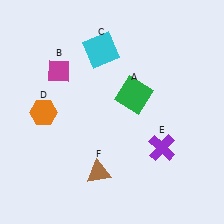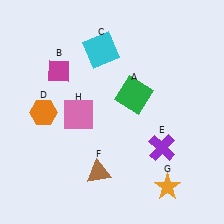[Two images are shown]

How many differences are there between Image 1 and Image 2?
There are 2 differences between the two images.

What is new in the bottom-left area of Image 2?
A pink square (H) was added in the bottom-left area of Image 2.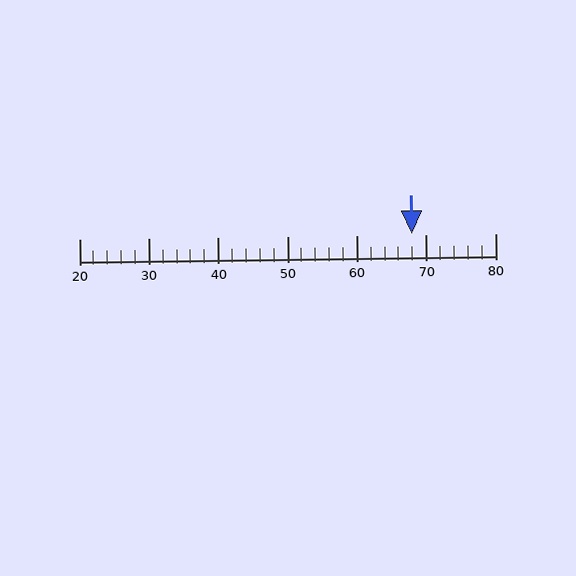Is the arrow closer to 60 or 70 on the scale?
The arrow is closer to 70.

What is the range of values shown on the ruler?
The ruler shows values from 20 to 80.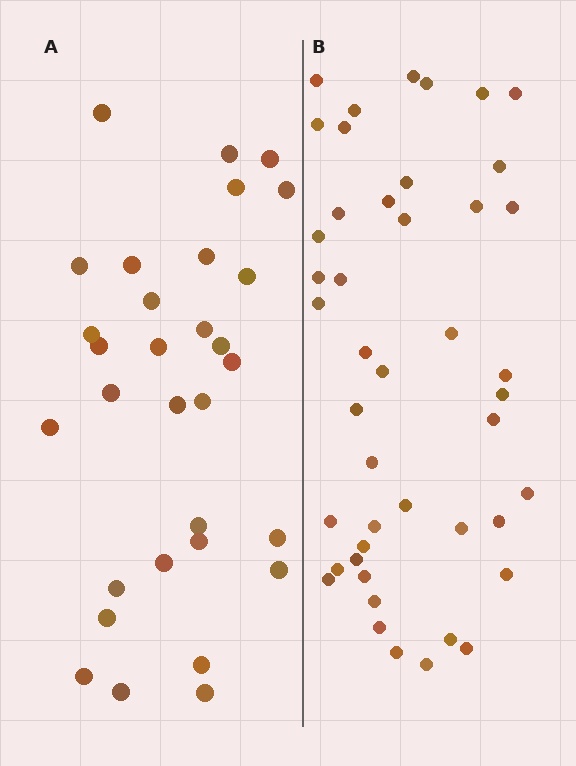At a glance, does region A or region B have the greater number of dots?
Region B (the right region) has more dots.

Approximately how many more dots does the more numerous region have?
Region B has approximately 15 more dots than region A.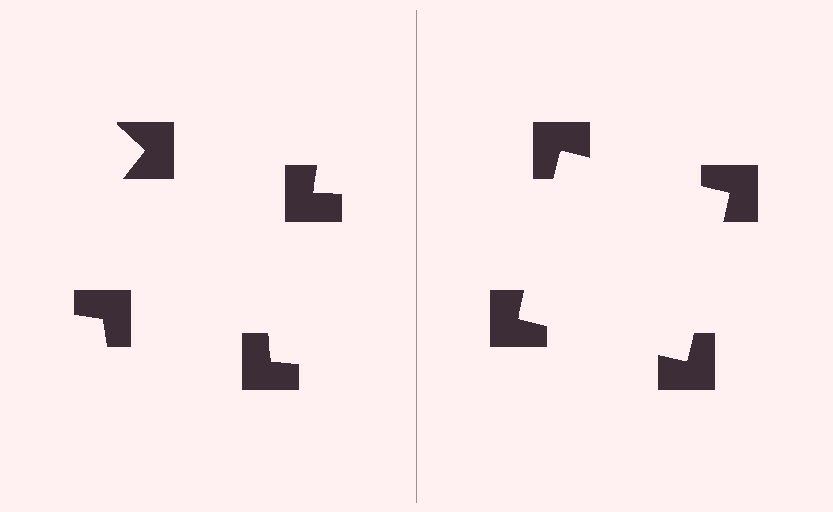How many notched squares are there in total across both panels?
8 — 4 on each side.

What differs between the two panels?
The notched squares are positioned identically on both sides; only the wedge orientations differ. On the right they align to a square; on the left they are misaligned.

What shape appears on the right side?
An illusory square.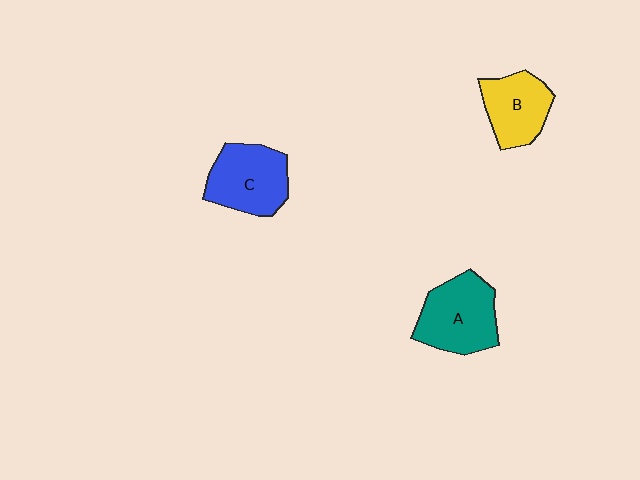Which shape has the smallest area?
Shape B (yellow).